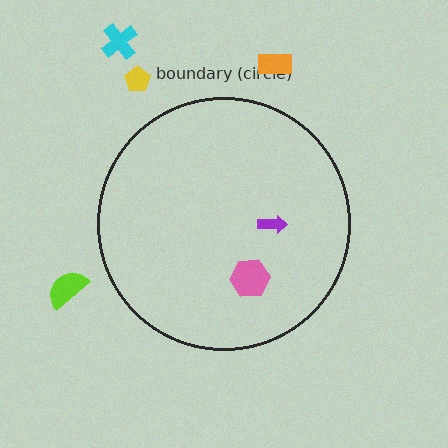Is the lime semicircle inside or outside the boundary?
Outside.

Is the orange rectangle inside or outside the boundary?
Outside.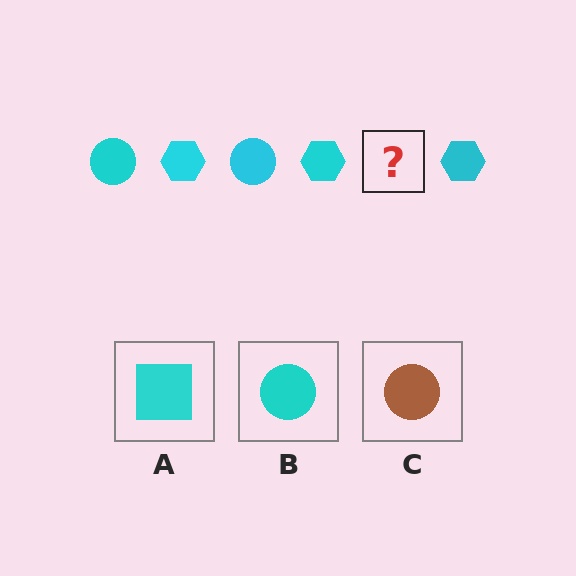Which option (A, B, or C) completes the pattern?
B.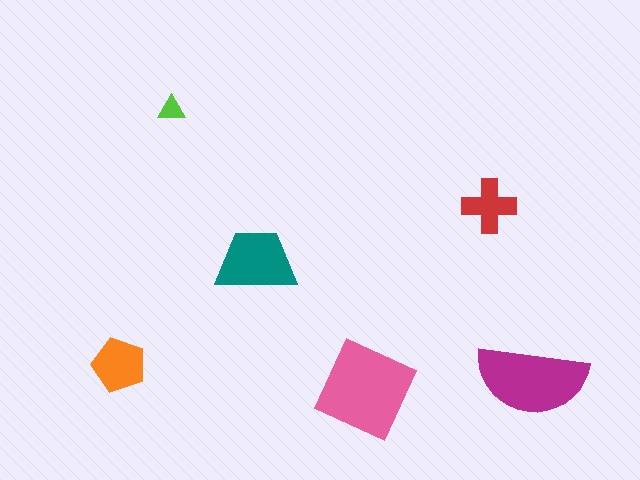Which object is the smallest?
The lime triangle.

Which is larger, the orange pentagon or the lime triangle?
The orange pentagon.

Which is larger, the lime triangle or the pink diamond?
The pink diamond.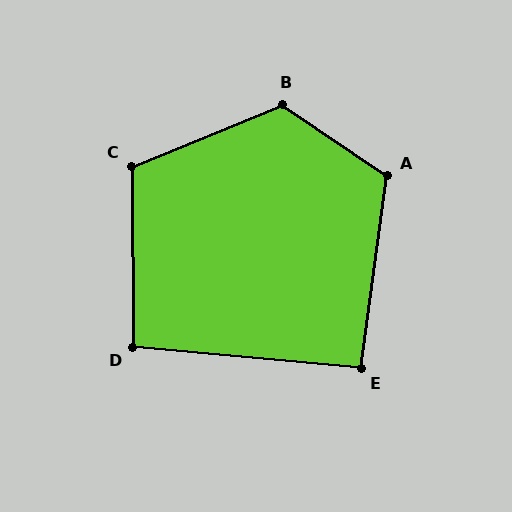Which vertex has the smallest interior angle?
E, at approximately 93 degrees.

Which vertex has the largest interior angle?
B, at approximately 124 degrees.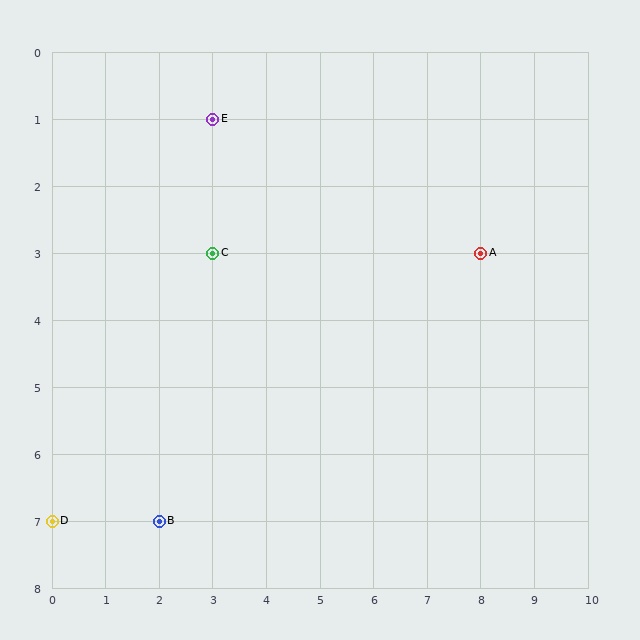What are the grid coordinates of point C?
Point C is at grid coordinates (3, 3).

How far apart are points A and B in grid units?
Points A and B are 6 columns and 4 rows apart (about 7.2 grid units diagonally).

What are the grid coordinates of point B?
Point B is at grid coordinates (2, 7).